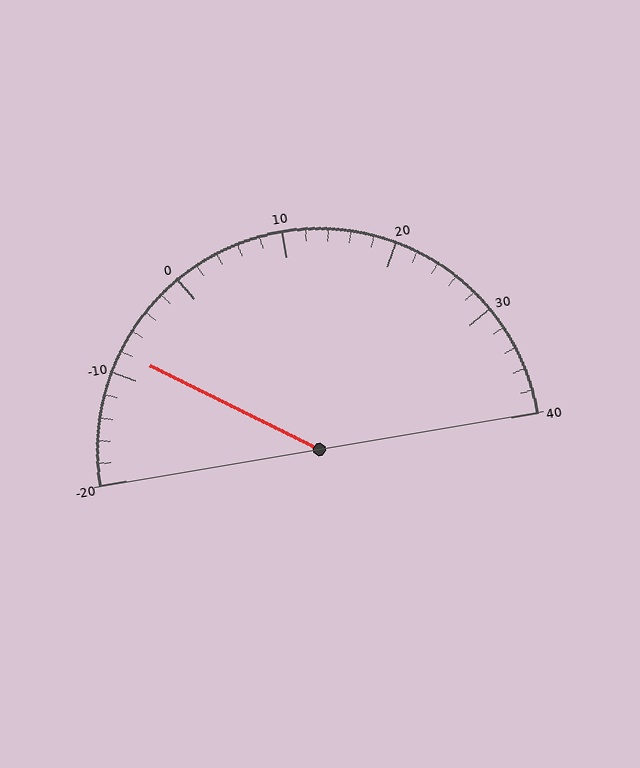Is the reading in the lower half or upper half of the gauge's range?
The reading is in the lower half of the range (-20 to 40).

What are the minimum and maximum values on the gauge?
The gauge ranges from -20 to 40.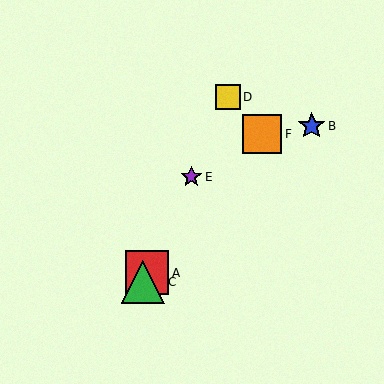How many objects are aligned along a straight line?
4 objects (A, C, D, E) are aligned along a straight line.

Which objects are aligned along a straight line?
Objects A, C, D, E are aligned along a straight line.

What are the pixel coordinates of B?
Object B is at (312, 126).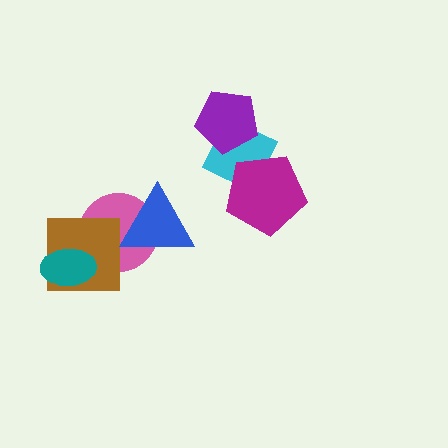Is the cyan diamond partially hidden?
Yes, it is partially covered by another shape.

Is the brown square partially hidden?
Yes, it is partially covered by another shape.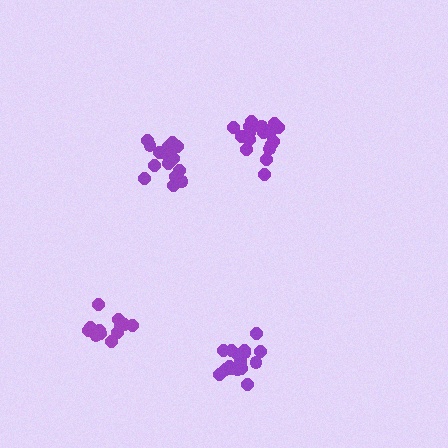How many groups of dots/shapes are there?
There are 4 groups.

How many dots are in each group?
Group 1: 19 dots, Group 2: 13 dots, Group 3: 19 dots, Group 4: 19 dots (70 total).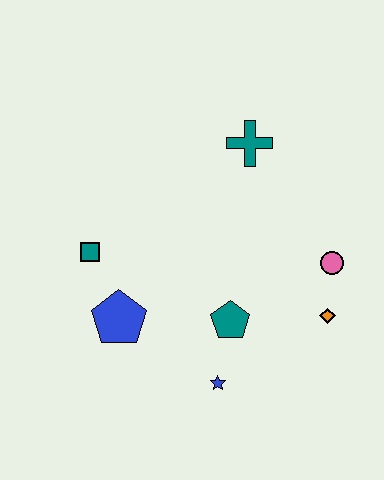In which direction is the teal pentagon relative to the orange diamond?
The teal pentagon is to the left of the orange diamond.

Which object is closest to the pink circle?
The orange diamond is closest to the pink circle.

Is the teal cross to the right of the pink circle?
No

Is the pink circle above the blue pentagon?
Yes